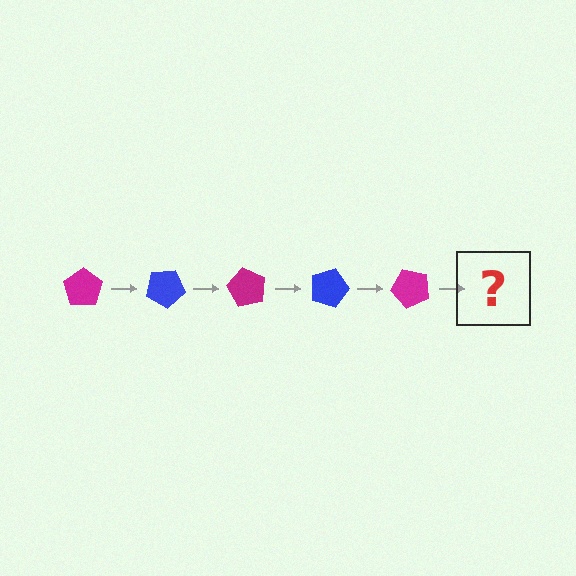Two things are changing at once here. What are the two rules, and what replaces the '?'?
The two rules are that it rotates 30 degrees each step and the color cycles through magenta and blue. The '?' should be a blue pentagon, rotated 150 degrees from the start.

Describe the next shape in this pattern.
It should be a blue pentagon, rotated 150 degrees from the start.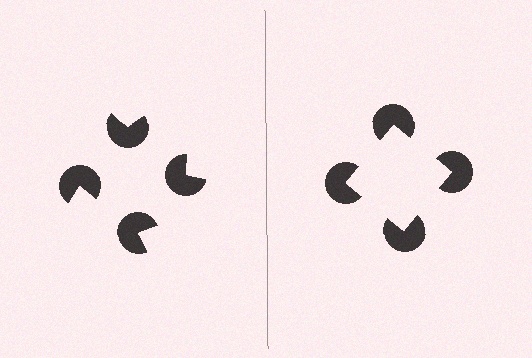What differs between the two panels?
The pac-man discs are positioned identically on both sides; only the wedge orientations differ. On the right they align to a square; on the left they are misaligned.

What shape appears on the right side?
An illusory square.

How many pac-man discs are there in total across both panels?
8 — 4 on each side.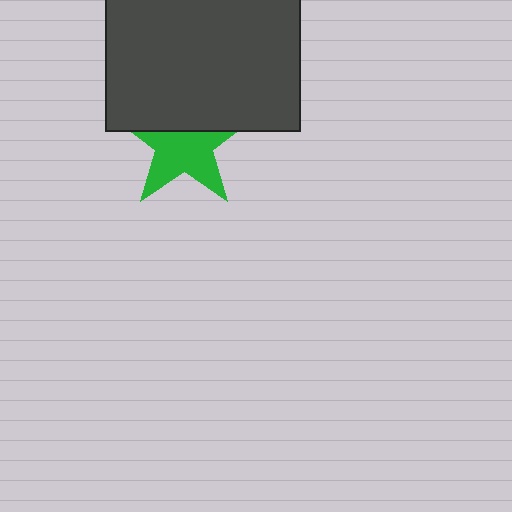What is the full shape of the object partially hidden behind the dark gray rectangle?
The partially hidden object is a green star.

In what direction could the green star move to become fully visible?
The green star could move down. That would shift it out from behind the dark gray rectangle entirely.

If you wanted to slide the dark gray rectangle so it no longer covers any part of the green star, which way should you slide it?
Slide it up — that is the most direct way to separate the two shapes.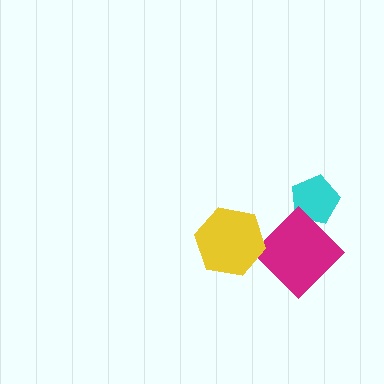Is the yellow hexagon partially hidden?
No, no other shape covers it.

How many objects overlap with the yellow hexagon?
1 object overlaps with the yellow hexagon.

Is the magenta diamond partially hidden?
Yes, it is partially covered by another shape.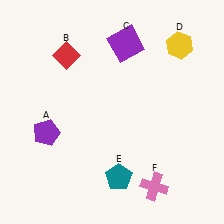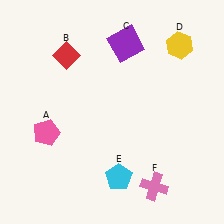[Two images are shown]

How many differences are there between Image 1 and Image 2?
There are 2 differences between the two images.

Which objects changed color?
A changed from purple to pink. E changed from teal to cyan.